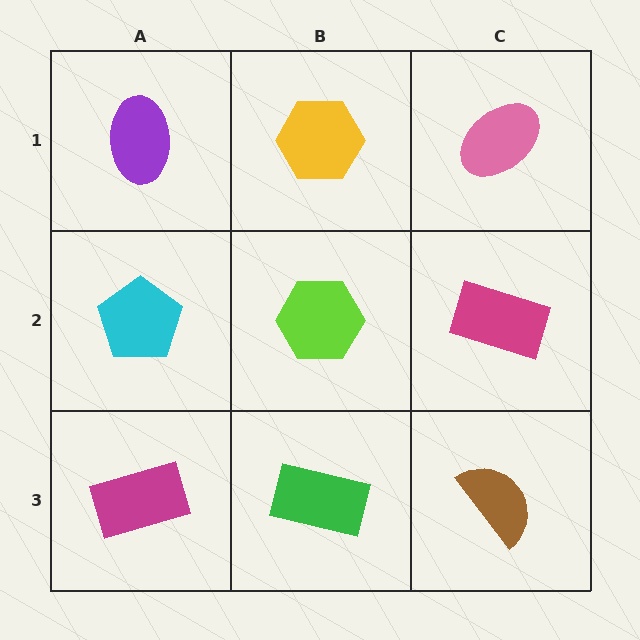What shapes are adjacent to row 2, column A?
A purple ellipse (row 1, column A), a magenta rectangle (row 3, column A), a lime hexagon (row 2, column B).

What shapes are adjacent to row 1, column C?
A magenta rectangle (row 2, column C), a yellow hexagon (row 1, column B).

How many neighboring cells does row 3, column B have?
3.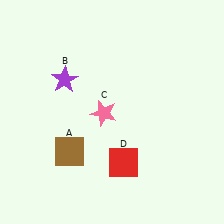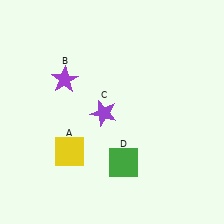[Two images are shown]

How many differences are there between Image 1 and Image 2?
There are 3 differences between the two images.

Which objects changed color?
A changed from brown to yellow. C changed from pink to purple. D changed from red to green.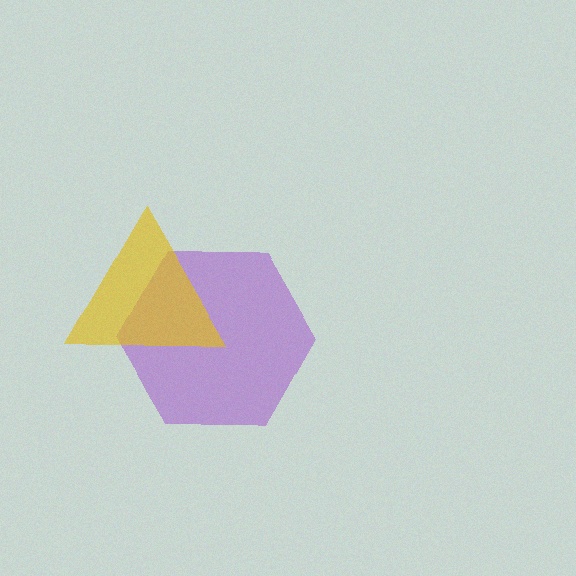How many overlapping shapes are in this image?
There are 2 overlapping shapes in the image.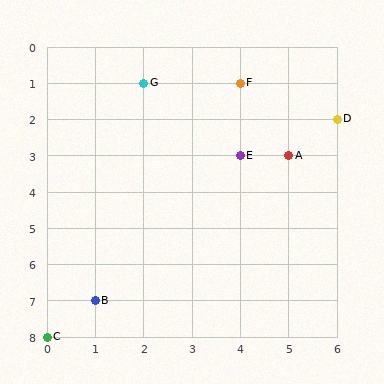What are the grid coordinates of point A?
Point A is at grid coordinates (5, 3).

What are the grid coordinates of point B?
Point B is at grid coordinates (1, 7).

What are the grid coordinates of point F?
Point F is at grid coordinates (4, 1).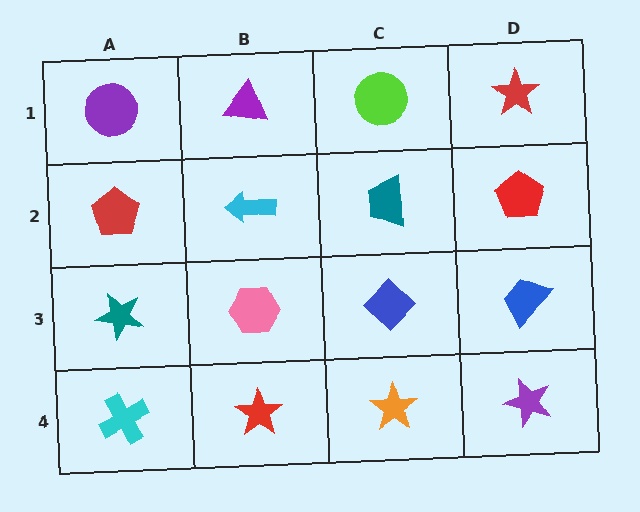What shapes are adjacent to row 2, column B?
A purple triangle (row 1, column B), a pink hexagon (row 3, column B), a red pentagon (row 2, column A), a teal trapezoid (row 2, column C).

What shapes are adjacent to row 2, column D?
A red star (row 1, column D), a blue trapezoid (row 3, column D), a teal trapezoid (row 2, column C).